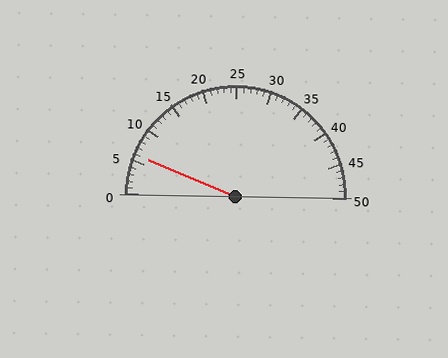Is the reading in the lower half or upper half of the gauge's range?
The reading is in the lower half of the range (0 to 50).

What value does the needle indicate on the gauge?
The needle indicates approximately 6.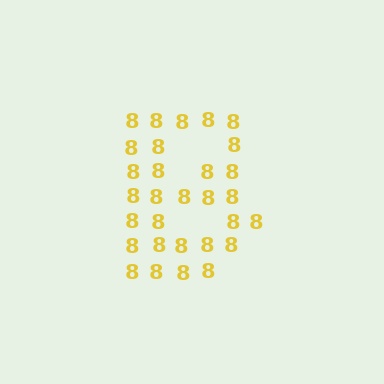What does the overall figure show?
The overall figure shows the letter B.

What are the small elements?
The small elements are digit 8's.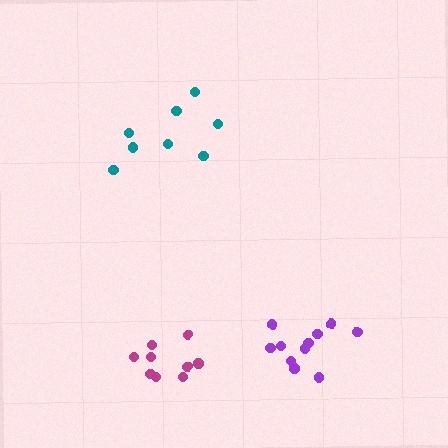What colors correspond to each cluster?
The clusters are colored: magenta, teal, purple.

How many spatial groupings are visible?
There are 3 spatial groupings.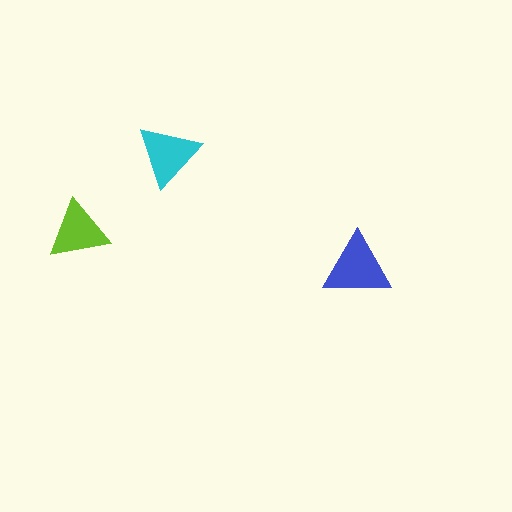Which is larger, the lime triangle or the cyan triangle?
The cyan one.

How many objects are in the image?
There are 3 objects in the image.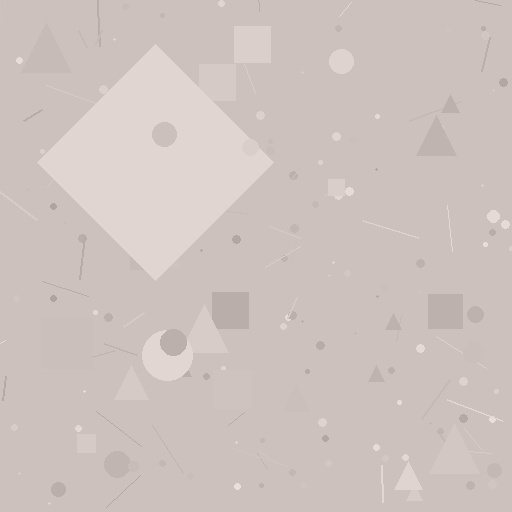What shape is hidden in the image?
A diamond is hidden in the image.